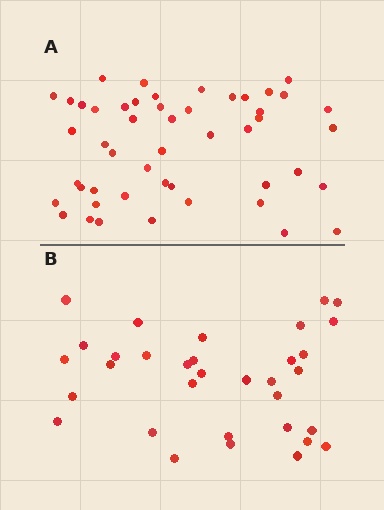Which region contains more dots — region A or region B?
Region A (the top region) has more dots.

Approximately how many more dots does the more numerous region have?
Region A has approximately 15 more dots than region B.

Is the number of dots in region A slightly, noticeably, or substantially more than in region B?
Region A has substantially more. The ratio is roughly 1.5 to 1.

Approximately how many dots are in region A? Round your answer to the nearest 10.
About 50 dots. (The exact count is 49, which rounds to 50.)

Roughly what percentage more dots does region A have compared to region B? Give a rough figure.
About 50% more.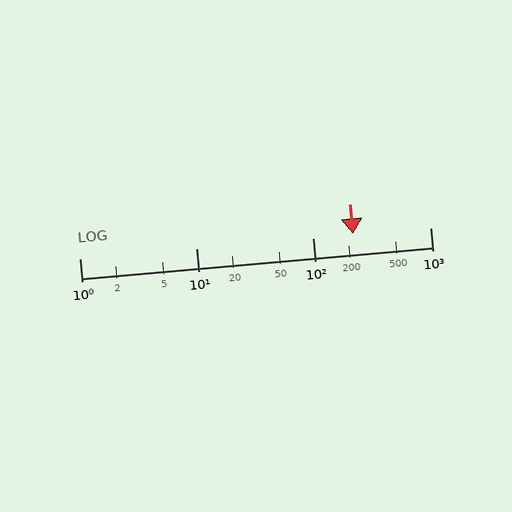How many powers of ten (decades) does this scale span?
The scale spans 3 decades, from 1 to 1000.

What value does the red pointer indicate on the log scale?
The pointer indicates approximately 220.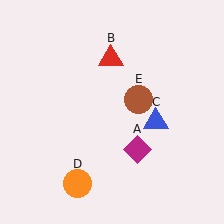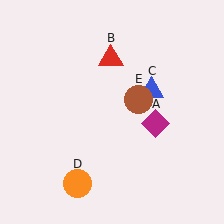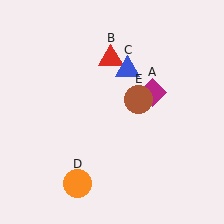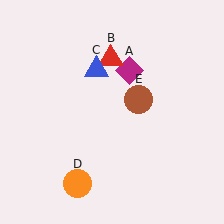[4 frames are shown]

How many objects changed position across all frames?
2 objects changed position: magenta diamond (object A), blue triangle (object C).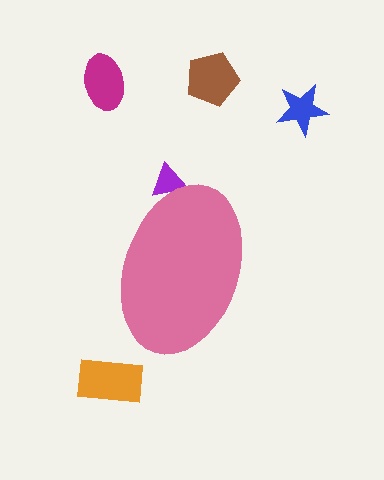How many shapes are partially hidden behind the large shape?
1 shape is partially hidden.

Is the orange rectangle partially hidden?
No, the orange rectangle is fully visible.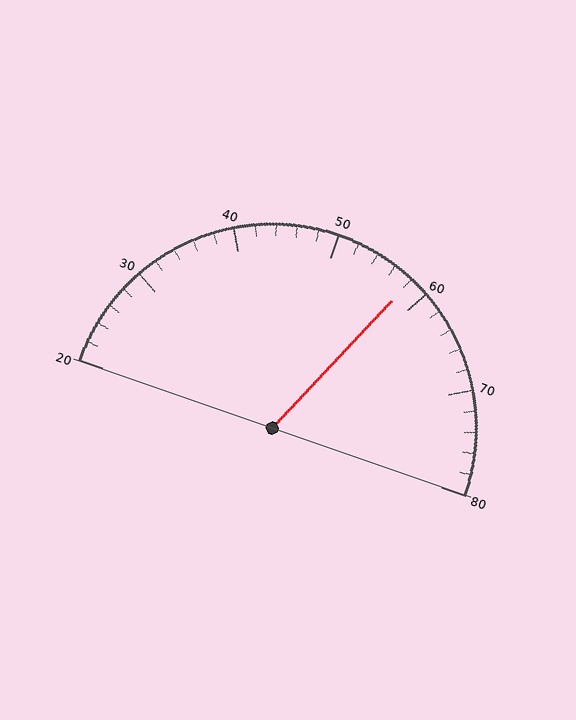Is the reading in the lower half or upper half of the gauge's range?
The reading is in the upper half of the range (20 to 80).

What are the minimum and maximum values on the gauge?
The gauge ranges from 20 to 80.